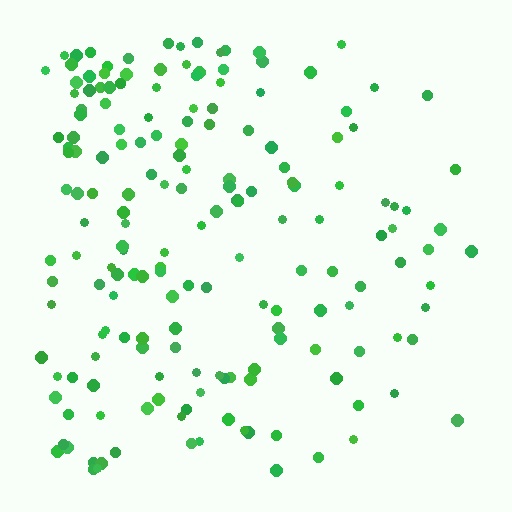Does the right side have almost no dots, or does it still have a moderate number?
Still a moderate number, just noticeably fewer than the left.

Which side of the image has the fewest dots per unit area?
The right.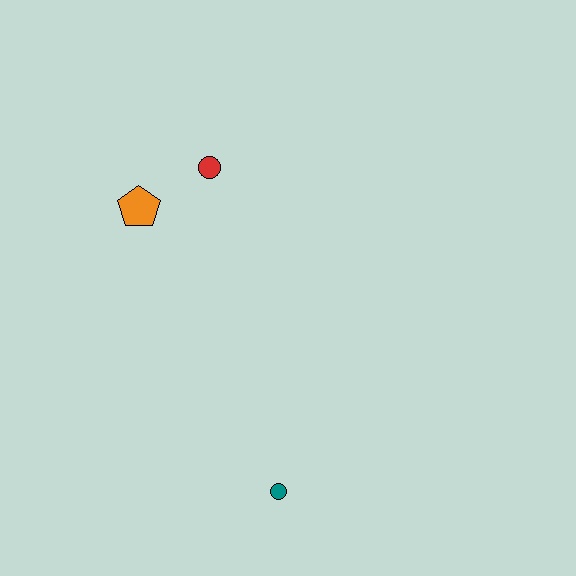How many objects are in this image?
There are 3 objects.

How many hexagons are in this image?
There are no hexagons.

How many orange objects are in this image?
There is 1 orange object.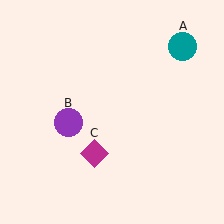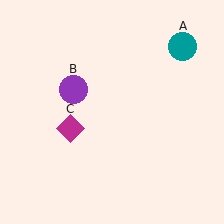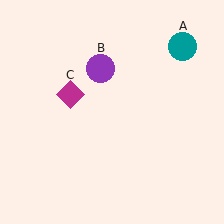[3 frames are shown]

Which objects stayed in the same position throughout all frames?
Teal circle (object A) remained stationary.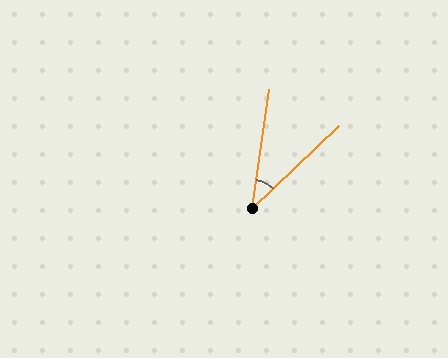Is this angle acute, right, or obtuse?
It is acute.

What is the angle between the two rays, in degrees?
Approximately 38 degrees.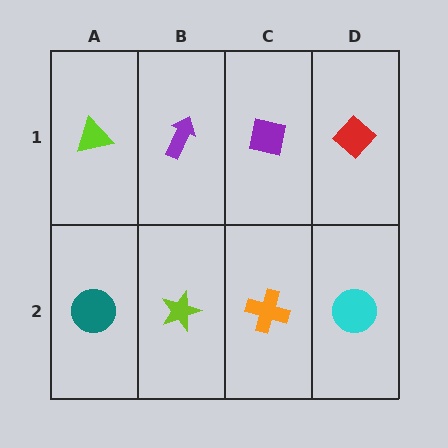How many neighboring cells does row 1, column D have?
2.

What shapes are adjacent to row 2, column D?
A red diamond (row 1, column D), an orange cross (row 2, column C).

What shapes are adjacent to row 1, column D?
A cyan circle (row 2, column D), a purple square (row 1, column C).